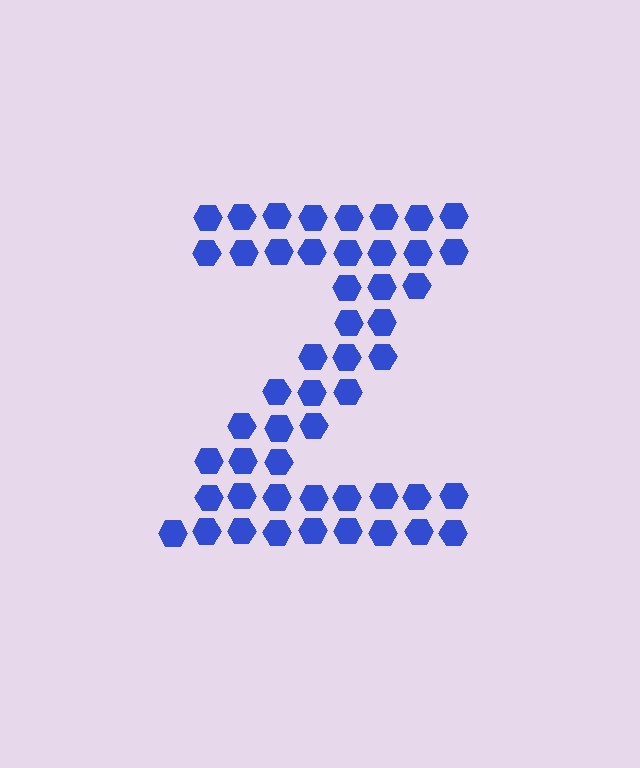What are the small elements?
The small elements are hexagons.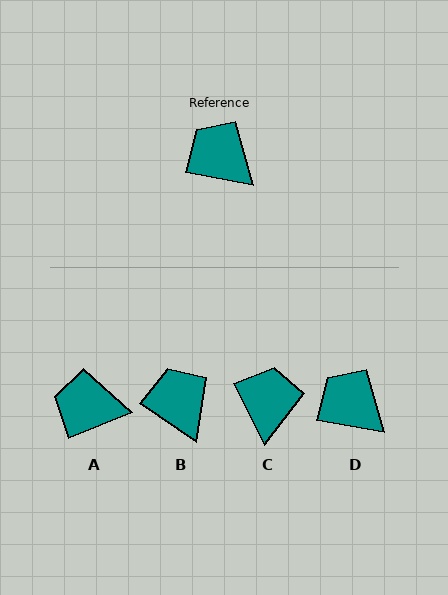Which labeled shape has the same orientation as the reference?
D.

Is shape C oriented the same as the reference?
No, it is off by about 53 degrees.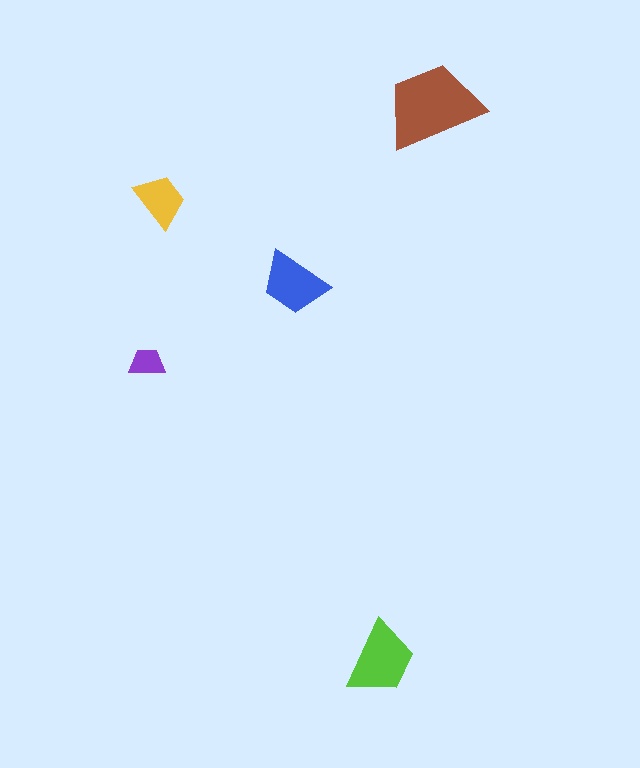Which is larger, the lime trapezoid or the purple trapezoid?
The lime one.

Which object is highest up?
The brown trapezoid is topmost.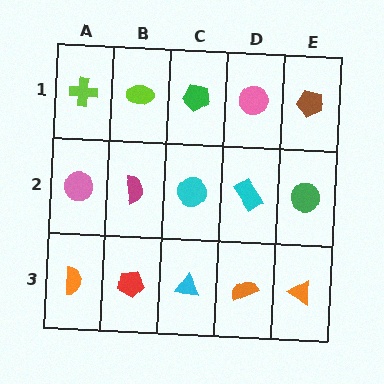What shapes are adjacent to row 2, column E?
A brown pentagon (row 1, column E), an orange triangle (row 3, column E), a cyan rectangle (row 2, column D).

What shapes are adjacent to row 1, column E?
A green circle (row 2, column E), a pink circle (row 1, column D).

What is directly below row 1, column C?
A cyan circle.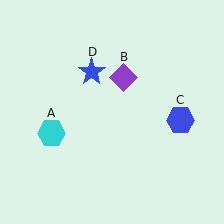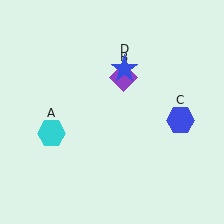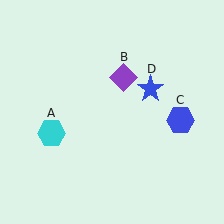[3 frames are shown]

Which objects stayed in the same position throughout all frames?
Cyan hexagon (object A) and purple diamond (object B) and blue hexagon (object C) remained stationary.